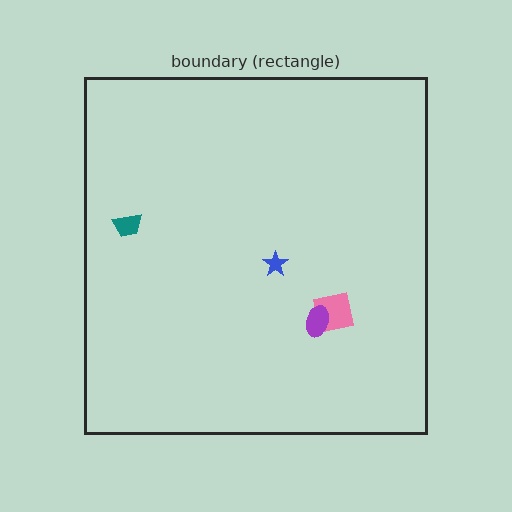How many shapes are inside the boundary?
4 inside, 0 outside.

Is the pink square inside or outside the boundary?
Inside.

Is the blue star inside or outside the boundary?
Inside.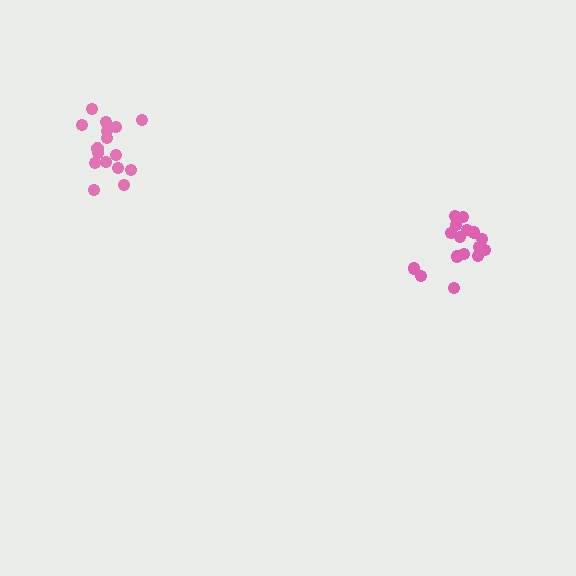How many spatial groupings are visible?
There are 2 spatial groupings.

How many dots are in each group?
Group 1: 16 dots, Group 2: 16 dots (32 total).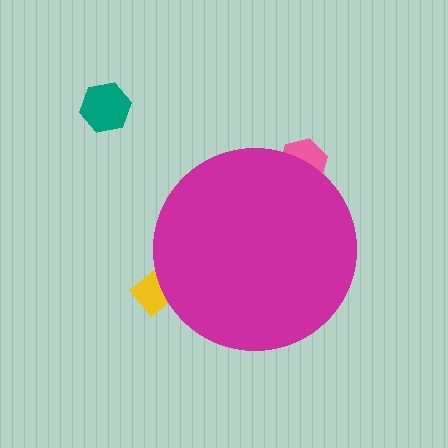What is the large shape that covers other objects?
A magenta circle.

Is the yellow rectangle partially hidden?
Yes, the yellow rectangle is partially hidden behind the magenta circle.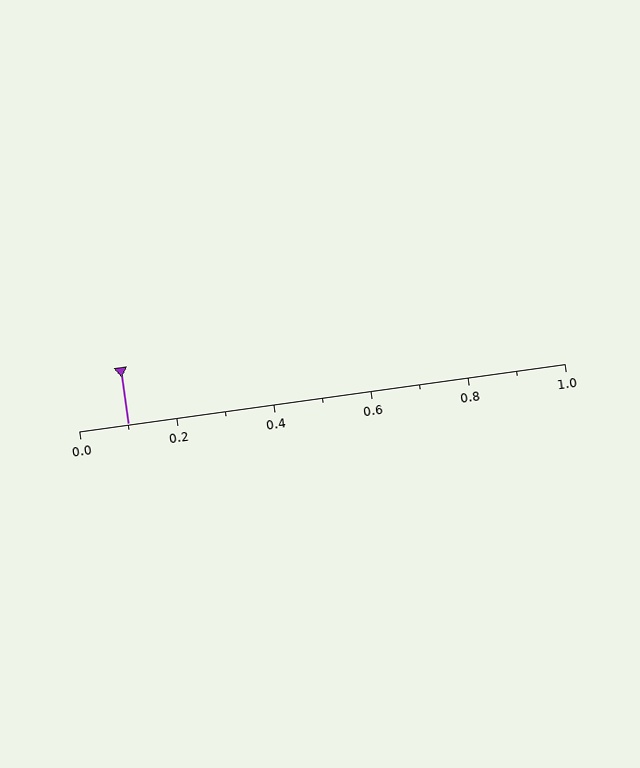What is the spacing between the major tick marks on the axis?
The major ticks are spaced 0.2 apart.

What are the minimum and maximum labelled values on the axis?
The axis runs from 0.0 to 1.0.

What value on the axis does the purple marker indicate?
The marker indicates approximately 0.1.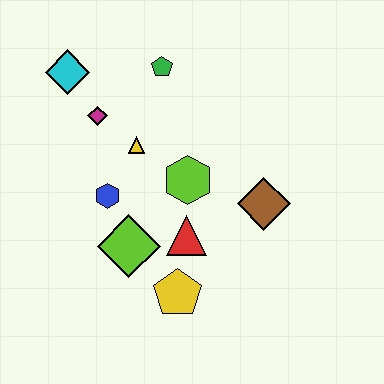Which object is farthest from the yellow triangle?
The yellow pentagon is farthest from the yellow triangle.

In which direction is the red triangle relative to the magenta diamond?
The red triangle is below the magenta diamond.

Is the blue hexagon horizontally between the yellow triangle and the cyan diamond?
Yes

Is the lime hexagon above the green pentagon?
No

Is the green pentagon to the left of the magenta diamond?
No